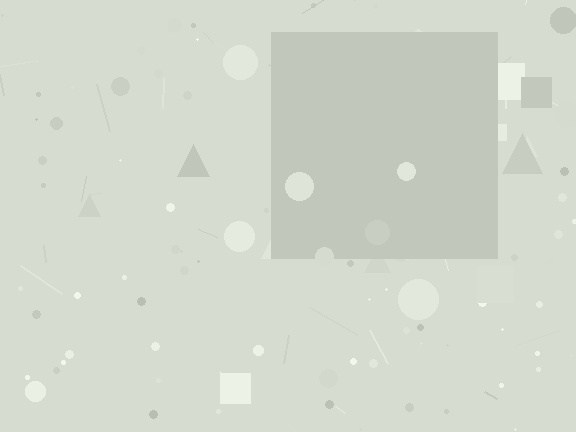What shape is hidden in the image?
A square is hidden in the image.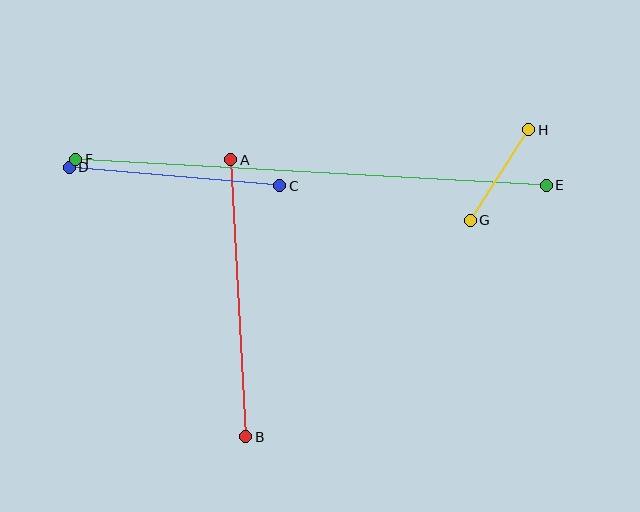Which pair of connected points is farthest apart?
Points E and F are farthest apart.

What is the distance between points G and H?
The distance is approximately 108 pixels.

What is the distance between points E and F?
The distance is approximately 472 pixels.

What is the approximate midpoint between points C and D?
The midpoint is at approximately (174, 176) pixels.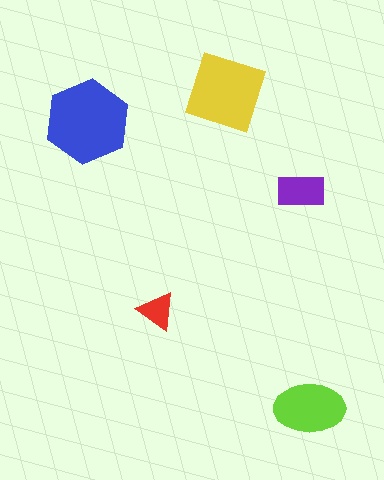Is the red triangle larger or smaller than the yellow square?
Smaller.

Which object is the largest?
The blue hexagon.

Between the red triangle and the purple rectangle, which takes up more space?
The purple rectangle.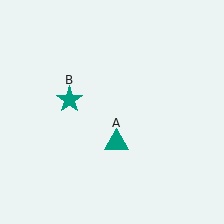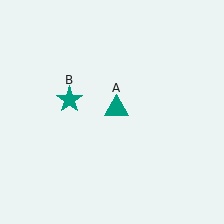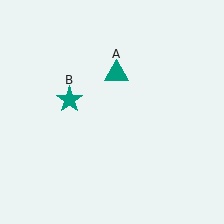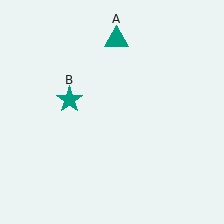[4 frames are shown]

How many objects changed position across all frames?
1 object changed position: teal triangle (object A).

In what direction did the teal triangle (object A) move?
The teal triangle (object A) moved up.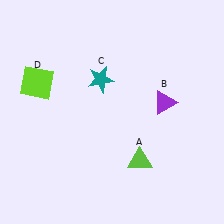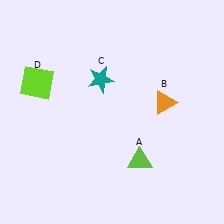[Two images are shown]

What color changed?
The triangle (B) changed from purple in Image 1 to orange in Image 2.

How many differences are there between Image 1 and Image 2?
There is 1 difference between the two images.